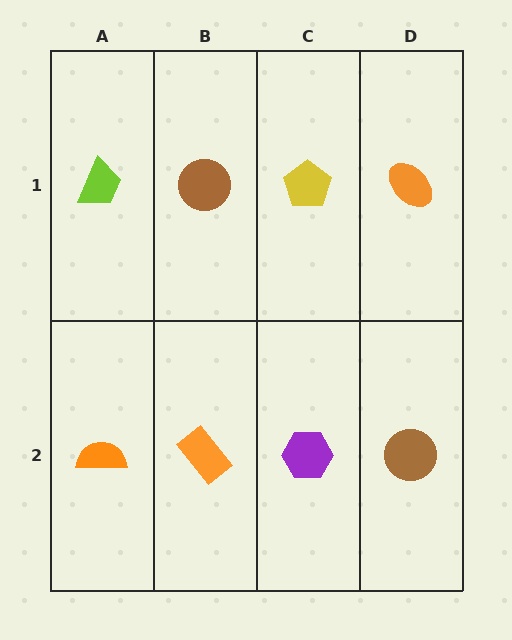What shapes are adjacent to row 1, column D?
A brown circle (row 2, column D), a yellow pentagon (row 1, column C).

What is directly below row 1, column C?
A purple hexagon.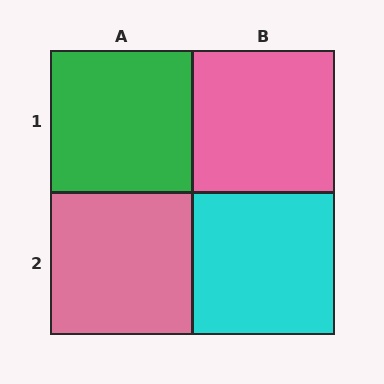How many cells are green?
1 cell is green.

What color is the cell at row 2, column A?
Pink.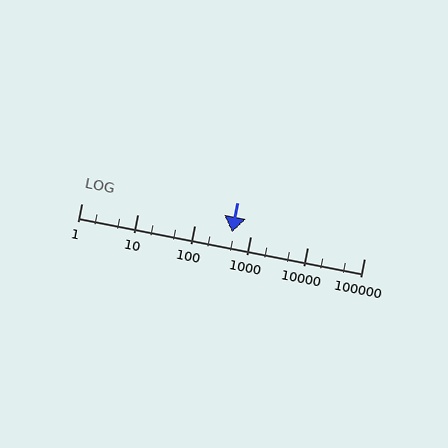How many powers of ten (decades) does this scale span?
The scale spans 5 decades, from 1 to 100000.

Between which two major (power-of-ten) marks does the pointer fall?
The pointer is between 100 and 1000.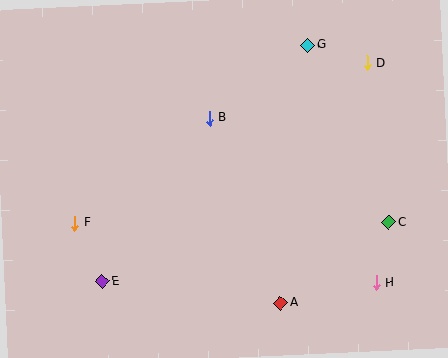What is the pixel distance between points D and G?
The distance between D and G is 62 pixels.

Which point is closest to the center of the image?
Point B at (210, 118) is closest to the center.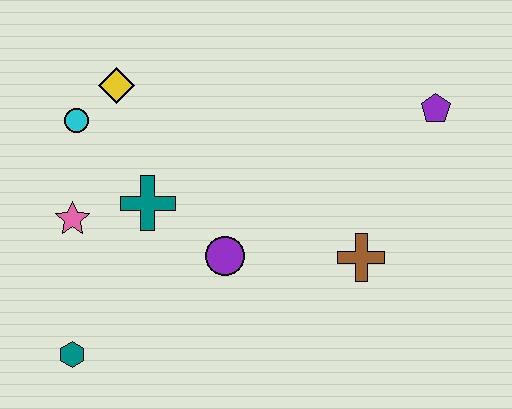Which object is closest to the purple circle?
The teal cross is closest to the purple circle.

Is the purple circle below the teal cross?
Yes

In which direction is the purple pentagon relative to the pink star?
The purple pentagon is to the right of the pink star.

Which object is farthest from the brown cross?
The cyan circle is farthest from the brown cross.